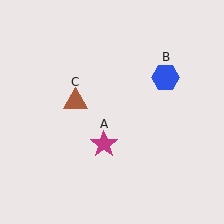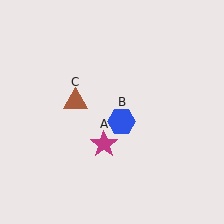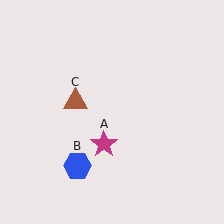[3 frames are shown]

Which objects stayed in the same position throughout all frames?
Magenta star (object A) and brown triangle (object C) remained stationary.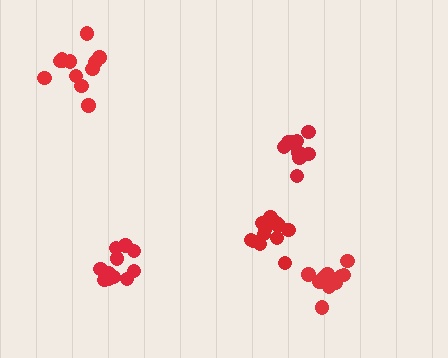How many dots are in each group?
Group 1: 11 dots, Group 2: 13 dots, Group 3: 11 dots, Group 4: 10 dots, Group 5: 12 dots (57 total).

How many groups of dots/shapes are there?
There are 5 groups.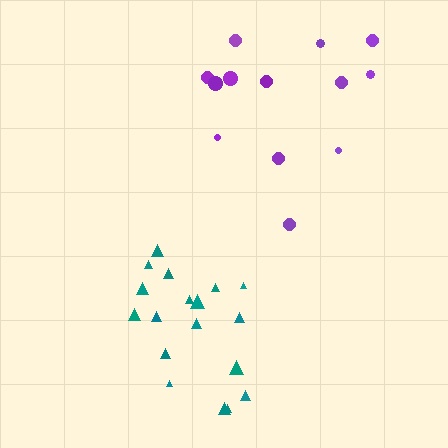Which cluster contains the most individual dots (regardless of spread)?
Teal (18).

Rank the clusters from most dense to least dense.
teal, purple.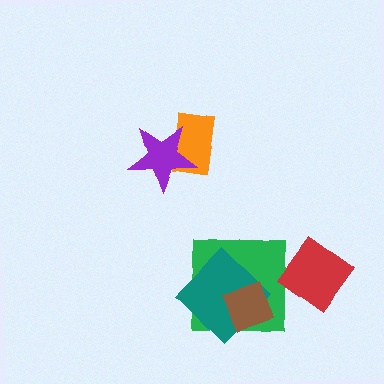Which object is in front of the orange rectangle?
The purple star is in front of the orange rectangle.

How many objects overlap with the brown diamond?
2 objects overlap with the brown diamond.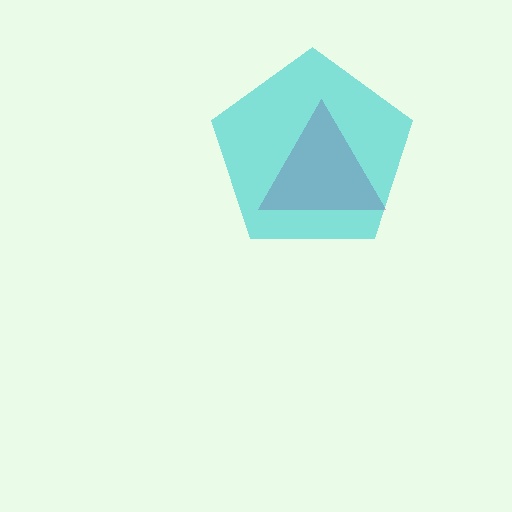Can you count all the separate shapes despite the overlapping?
Yes, there are 2 separate shapes.